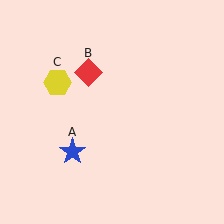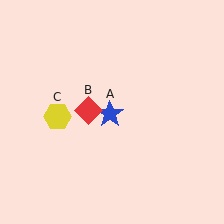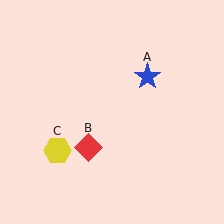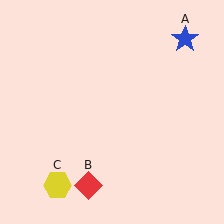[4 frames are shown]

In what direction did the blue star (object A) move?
The blue star (object A) moved up and to the right.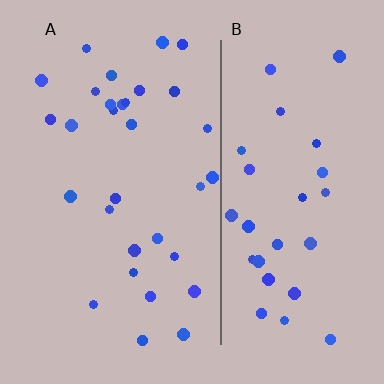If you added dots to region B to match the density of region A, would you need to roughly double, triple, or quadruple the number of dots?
Approximately double.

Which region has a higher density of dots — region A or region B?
A (the left).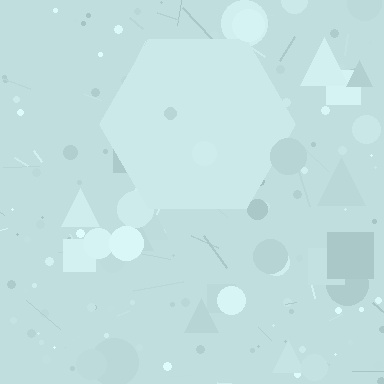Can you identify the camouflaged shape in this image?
The camouflaged shape is a hexagon.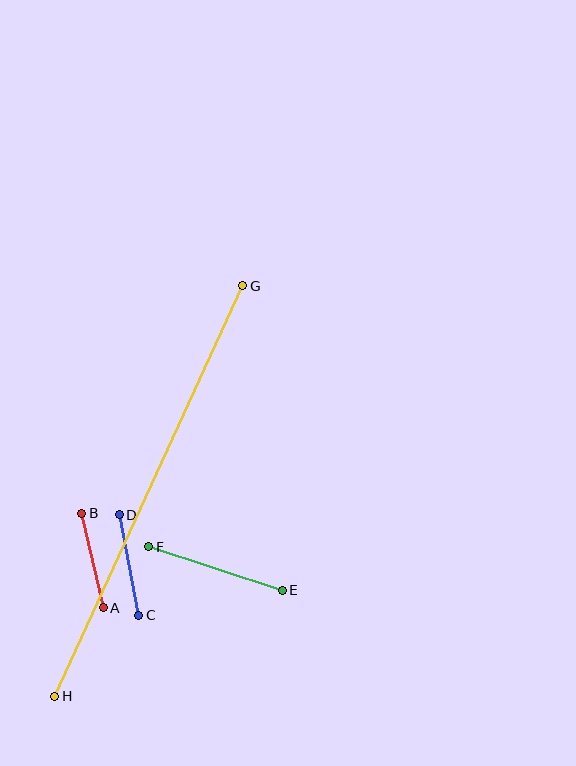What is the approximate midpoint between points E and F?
The midpoint is at approximately (216, 568) pixels.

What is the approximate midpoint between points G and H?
The midpoint is at approximately (149, 491) pixels.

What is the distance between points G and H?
The distance is approximately 452 pixels.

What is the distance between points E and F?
The distance is approximately 141 pixels.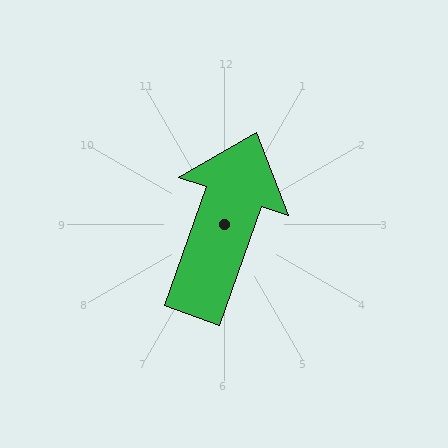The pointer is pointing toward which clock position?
Roughly 1 o'clock.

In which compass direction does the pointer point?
North.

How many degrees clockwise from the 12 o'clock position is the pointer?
Approximately 19 degrees.